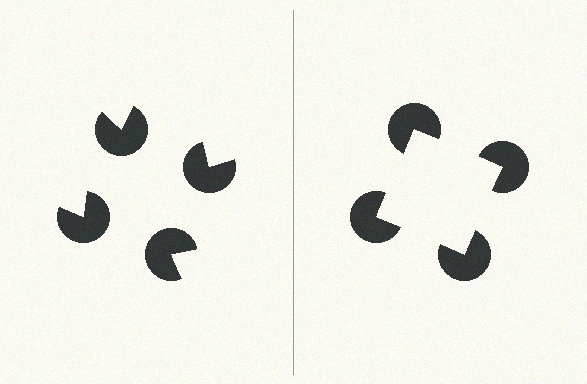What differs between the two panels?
The pac-man discs are positioned identically on both sides; only the wedge orientations differ. On the right they align to a square; on the left they are misaligned.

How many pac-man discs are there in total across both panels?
8 — 4 on each side.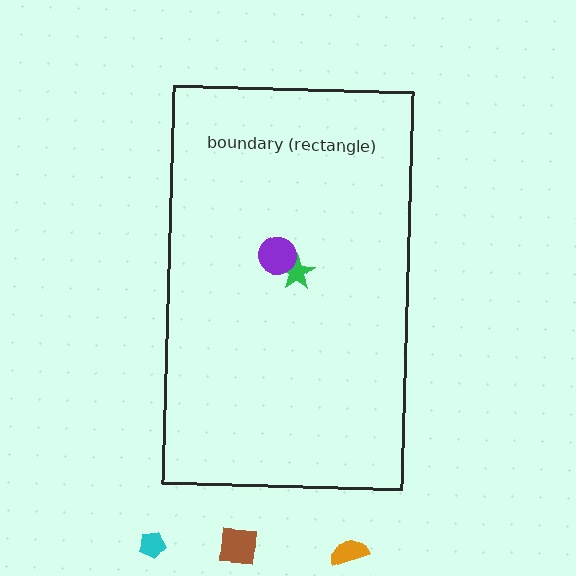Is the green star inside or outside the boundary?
Inside.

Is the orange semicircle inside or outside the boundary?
Outside.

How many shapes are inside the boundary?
2 inside, 3 outside.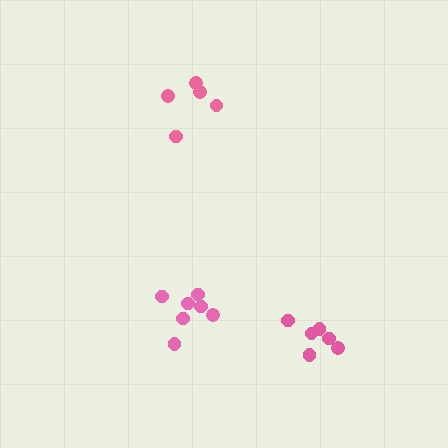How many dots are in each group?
Group 1: 7 dots, Group 2: 5 dots, Group 3: 6 dots (18 total).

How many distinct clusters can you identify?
There are 3 distinct clusters.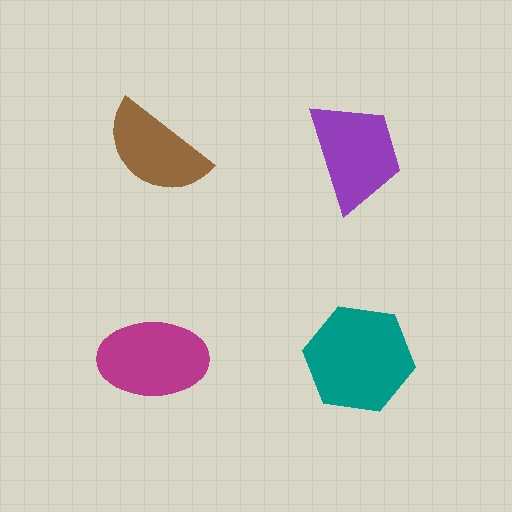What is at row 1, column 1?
A brown semicircle.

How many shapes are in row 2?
2 shapes.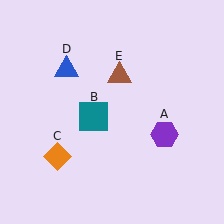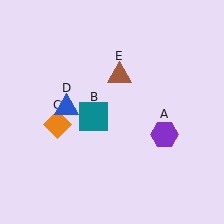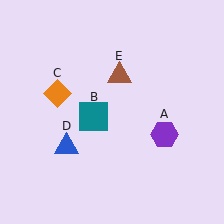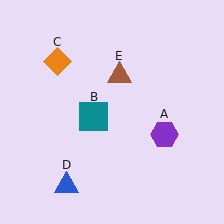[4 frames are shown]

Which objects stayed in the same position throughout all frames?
Purple hexagon (object A) and teal square (object B) and brown triangle (object E) remained stationary.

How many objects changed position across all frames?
2 objects changed position: orange diamond (object C), blue triangle (object D).